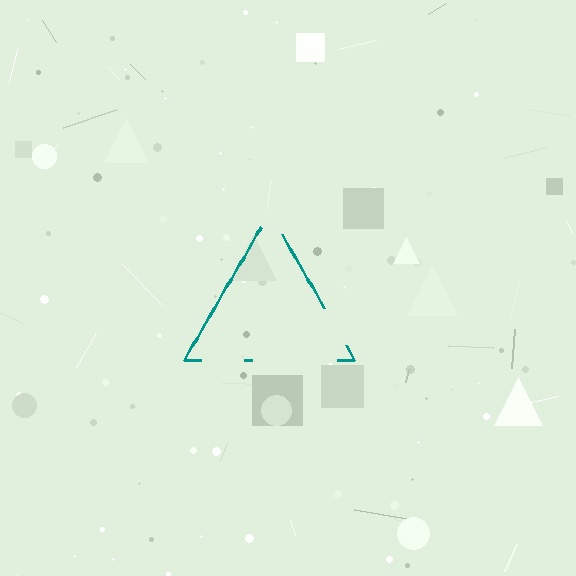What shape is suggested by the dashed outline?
The dashed outline suggests a triangle.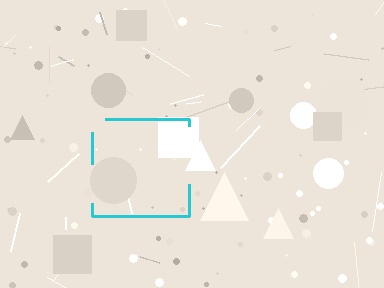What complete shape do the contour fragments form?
The contour fragments form a square.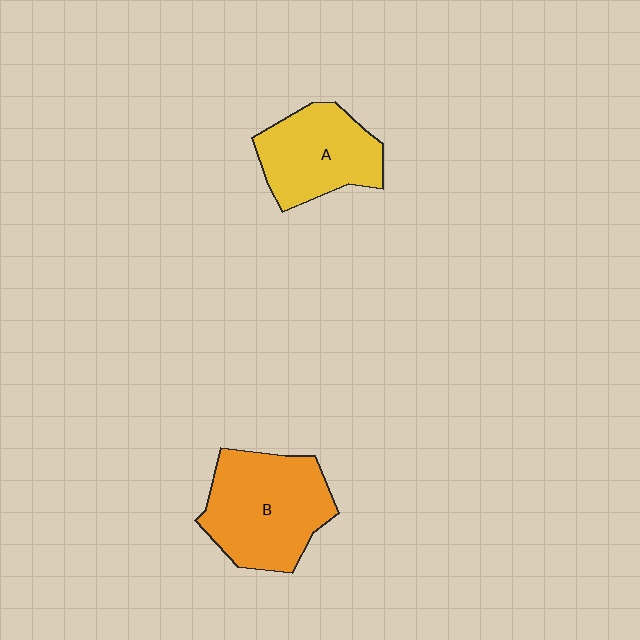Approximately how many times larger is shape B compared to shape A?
Approximately 1.3 times.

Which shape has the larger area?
Shape B (orange).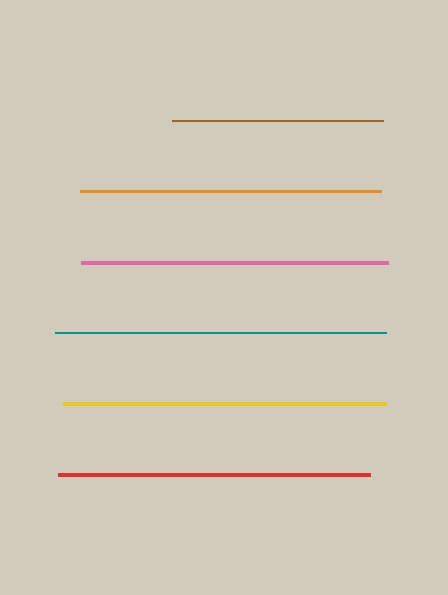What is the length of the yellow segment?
The yellow segment is approximately 323 pixels long.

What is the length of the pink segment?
The pink segment is approximately 307 pixels long.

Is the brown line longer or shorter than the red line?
The red line is longer than the brown line.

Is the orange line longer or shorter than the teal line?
The teal line is longer than the orange line.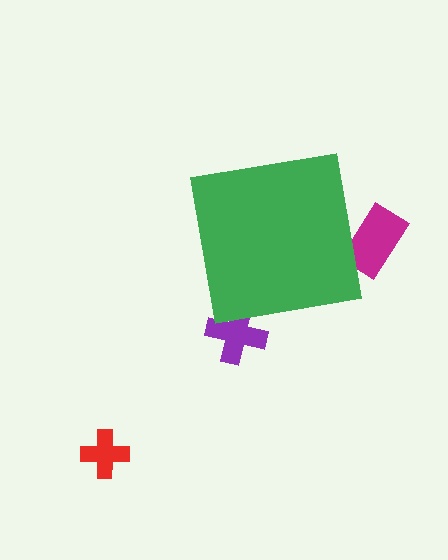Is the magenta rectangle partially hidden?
Yes, the magenta rectangle is partially hidden behind the green square.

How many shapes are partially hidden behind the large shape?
2 shapes are partially hidden.